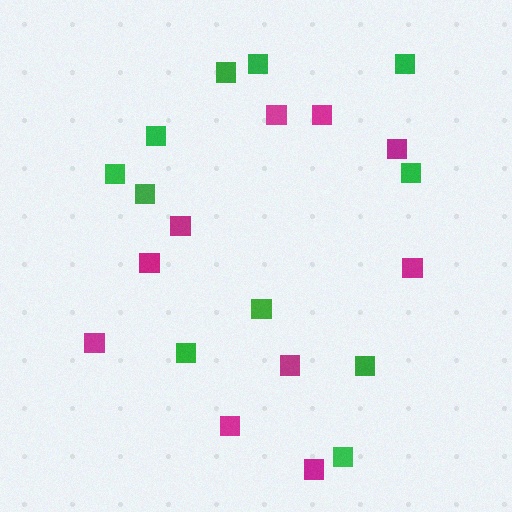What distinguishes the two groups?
There are 2 groups: one group of green squares (11) and one group of magenta squares (10).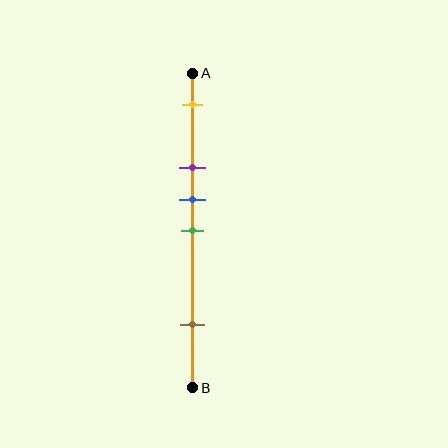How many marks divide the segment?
There are 5 marks dividing the segment.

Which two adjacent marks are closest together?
The blue and green marks are the closest adjacent pair.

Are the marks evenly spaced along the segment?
No, the marks are not evenly spaced.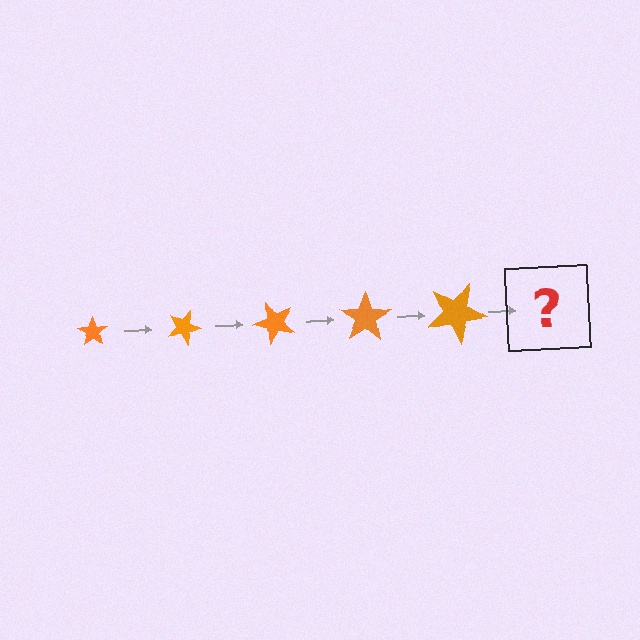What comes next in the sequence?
The next element should be a star, larger than the previous one and rotated 125 degrees from the start.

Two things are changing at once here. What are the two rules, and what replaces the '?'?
The two rules are that the star grows larger each step and it rotates 25 degrees each step. The '?' should be a star, larger than the previous one and rotated 125 degrees from the start.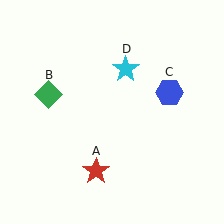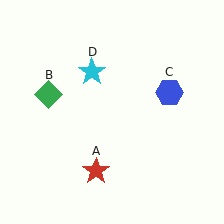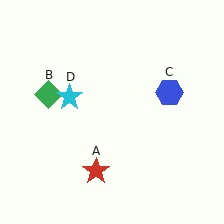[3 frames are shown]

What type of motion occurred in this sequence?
The cyan star (object D) rotated counterclockwise around the center of the scene.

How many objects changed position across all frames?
1 object changed position: cyan star (object D).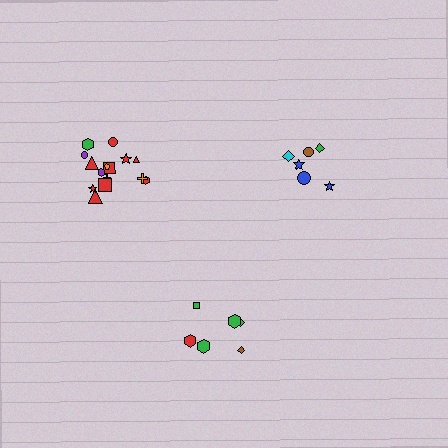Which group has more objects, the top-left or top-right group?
The top-left group.